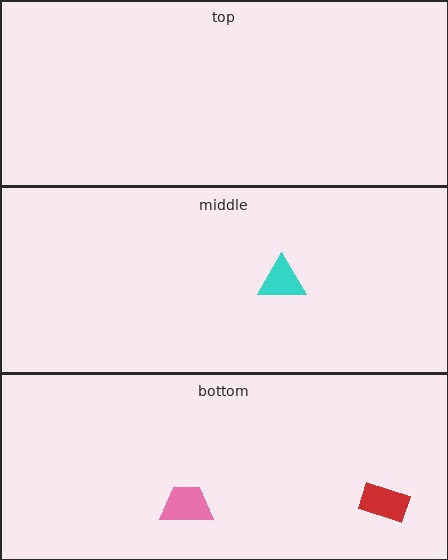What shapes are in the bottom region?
The pink trapezoid, the red rectangle.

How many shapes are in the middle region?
1.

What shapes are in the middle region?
The cyan triangle.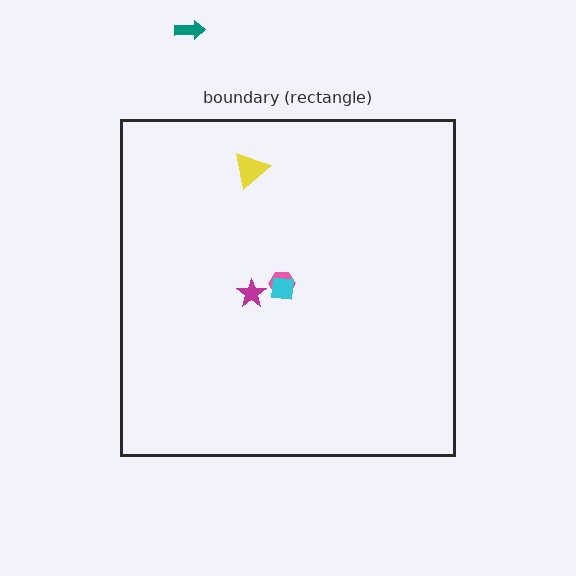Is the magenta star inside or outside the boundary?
Inside.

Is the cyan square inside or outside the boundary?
Inside.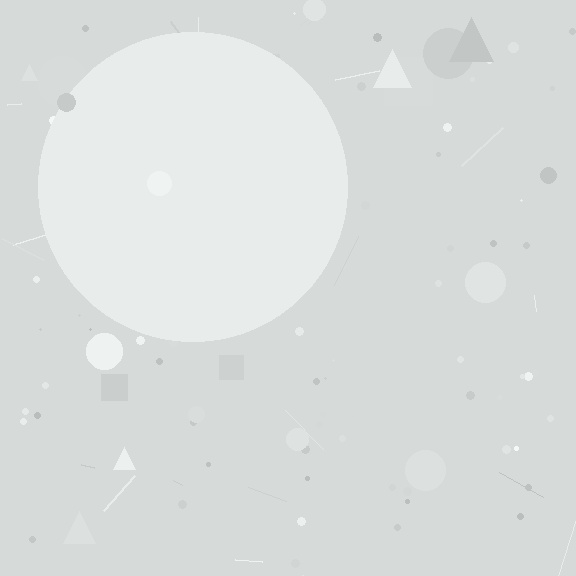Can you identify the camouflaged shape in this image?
The camouflaged shape is a circle.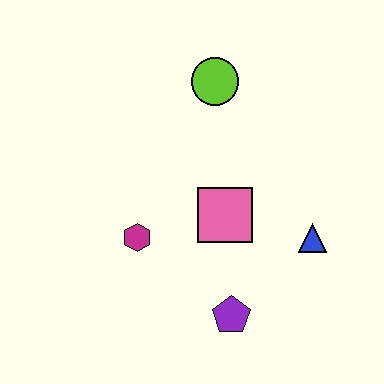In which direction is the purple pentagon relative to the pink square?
The purple pentagon is below the pink square.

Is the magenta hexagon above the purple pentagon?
Yes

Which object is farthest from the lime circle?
The purple pentagon is farthest from the lime circle.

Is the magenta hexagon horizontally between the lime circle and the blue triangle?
No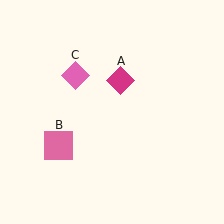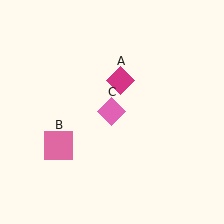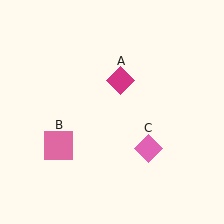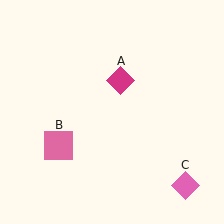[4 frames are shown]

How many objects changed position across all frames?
1 object changed position: pink diamond (object C).